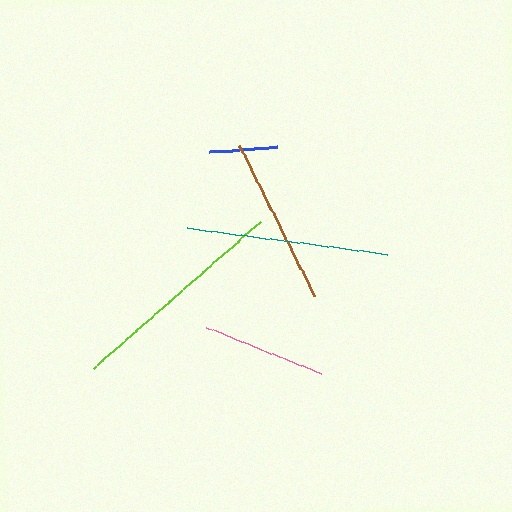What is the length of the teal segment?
The teal segment is approximately 202 pixels long.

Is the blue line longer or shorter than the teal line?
The teal line is longer than the blue line.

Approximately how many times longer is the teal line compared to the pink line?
The teal line is approximately 1.6 times the length of the pink line.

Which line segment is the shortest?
The blue line is the shortest at approximately 68 pixels.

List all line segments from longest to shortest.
From longest to shortest: lime, teal, brown, pink, blue.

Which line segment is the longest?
The lime line is the longest at approximately 222 pixels.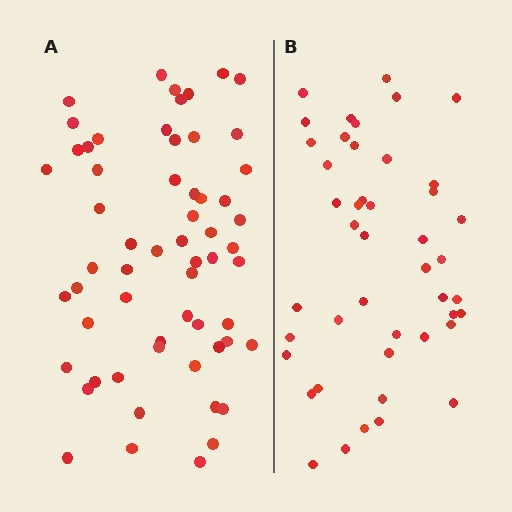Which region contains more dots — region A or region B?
Region A (the left region) has more dots.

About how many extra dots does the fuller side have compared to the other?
Region A has approximately 15 more dots than region B.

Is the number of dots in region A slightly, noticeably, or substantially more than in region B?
Region A has noticeably more, but not dramatically so. The ratio is roughly 1.3 to 1.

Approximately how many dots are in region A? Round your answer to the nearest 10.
About 60 dots.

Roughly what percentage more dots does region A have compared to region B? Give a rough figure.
About 35% more.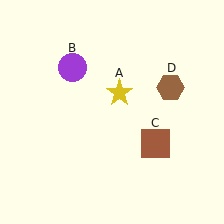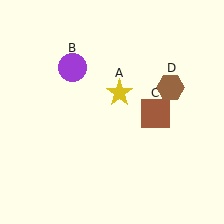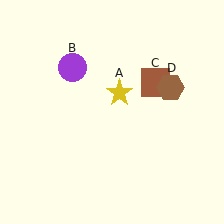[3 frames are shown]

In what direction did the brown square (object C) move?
The brown square (object C) moved up.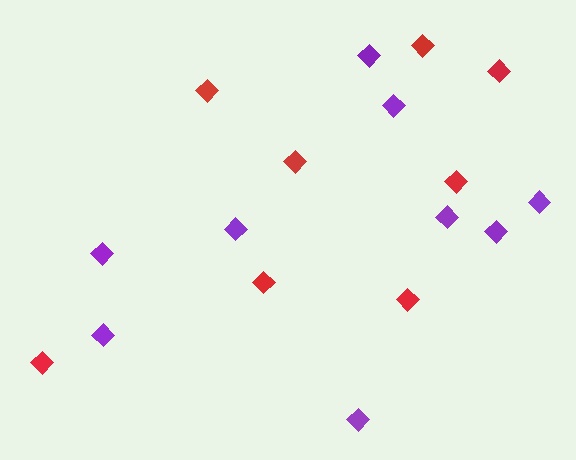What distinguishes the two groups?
There are 2 groups: one group of red diamonds (8) and one group of purple diamonds (9).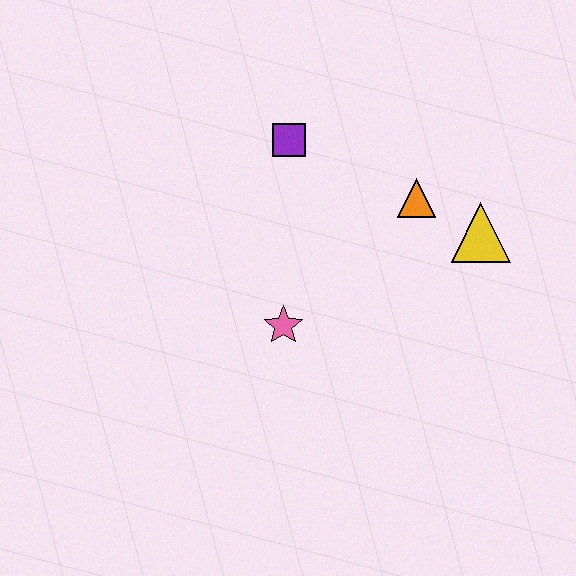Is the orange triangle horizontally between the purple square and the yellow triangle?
Yes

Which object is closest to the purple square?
The orange triangle is closest to the purple square.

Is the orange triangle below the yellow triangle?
No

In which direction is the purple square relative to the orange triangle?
The purple square is to the left of the orange triangle.